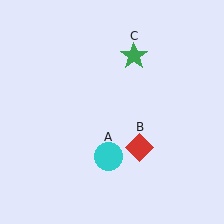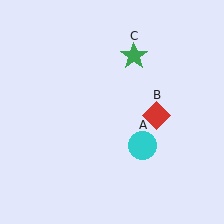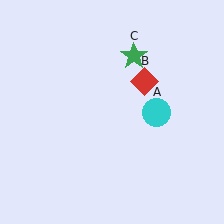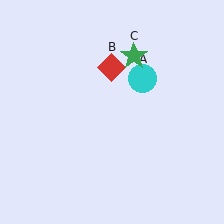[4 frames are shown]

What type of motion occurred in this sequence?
The cyan circle (object A), red diamond (object B) rotated counterclockwise around the center of the scene.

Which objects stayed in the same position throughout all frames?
Green star (object C) remained stationary.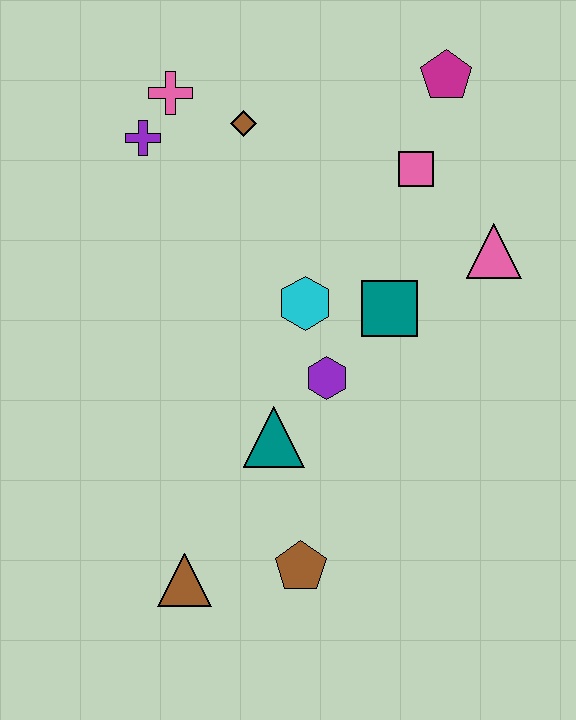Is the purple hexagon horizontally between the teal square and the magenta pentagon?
No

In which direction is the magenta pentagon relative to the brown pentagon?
The magenta pentagon is above the brown pentagon.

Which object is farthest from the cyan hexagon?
The brown triangle is farthest from the cyan hexagon.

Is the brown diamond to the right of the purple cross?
Yes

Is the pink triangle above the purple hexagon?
Yes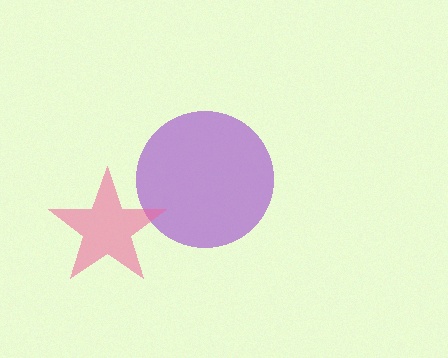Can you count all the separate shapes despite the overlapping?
Yes, there are 2 separate shapes.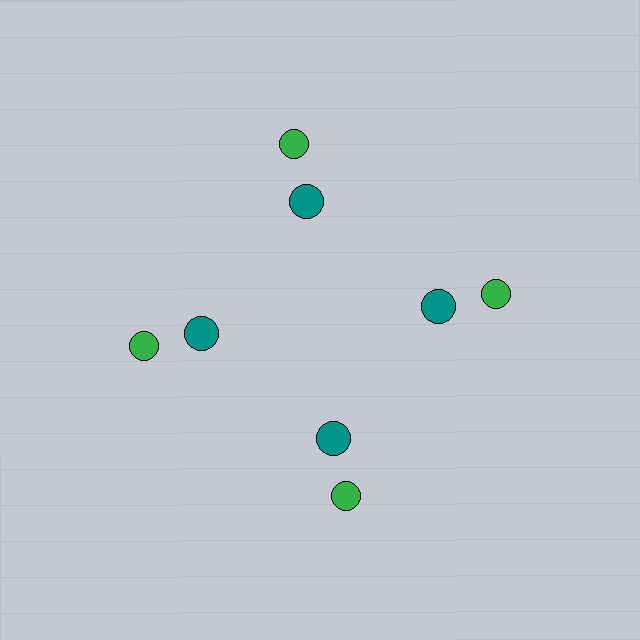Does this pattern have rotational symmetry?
Yes, this pattern has 4-fold rotational symmetry. It looks the same after rotating 90 degrees around the center.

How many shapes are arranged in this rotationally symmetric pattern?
There are 8 shapes, arranged in 4 groups of 2.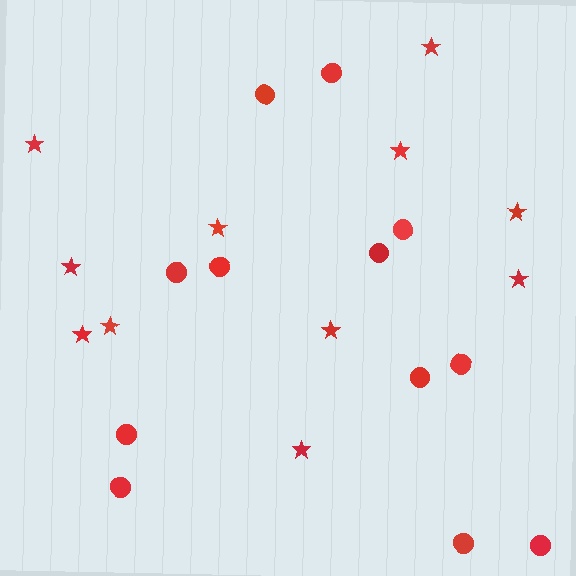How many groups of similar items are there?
There are 2 groups: one group of circles (12) and one group of stars (11).